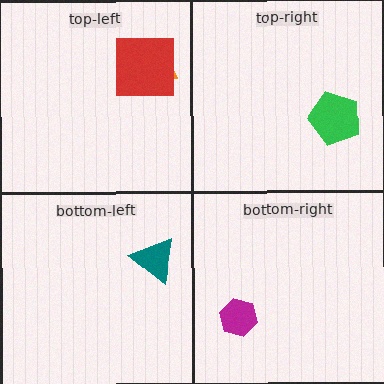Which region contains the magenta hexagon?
The bottom-right region.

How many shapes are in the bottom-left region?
1.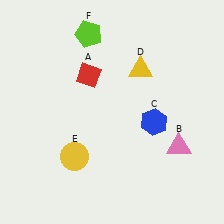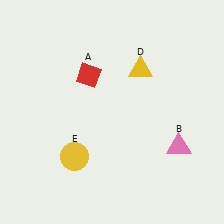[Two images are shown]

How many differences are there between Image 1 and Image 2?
There are 2 differences between the two images.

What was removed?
The lime pentagon (F), the blue hexagon (C) were removed in Image 2.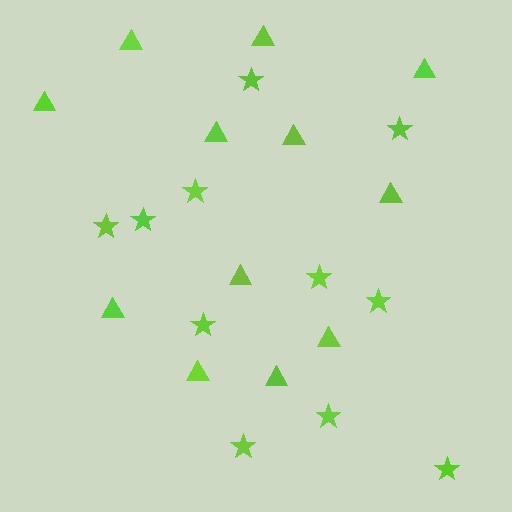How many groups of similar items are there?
There are 2 groups: one group of triangles (12) and one group of stars (11).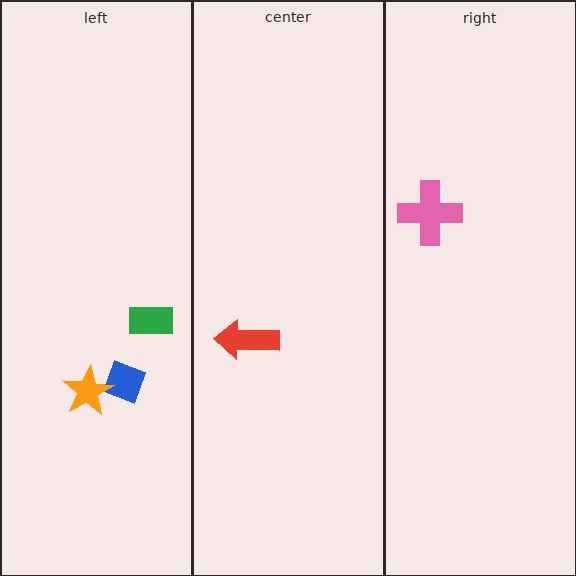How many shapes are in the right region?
1.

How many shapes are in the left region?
3.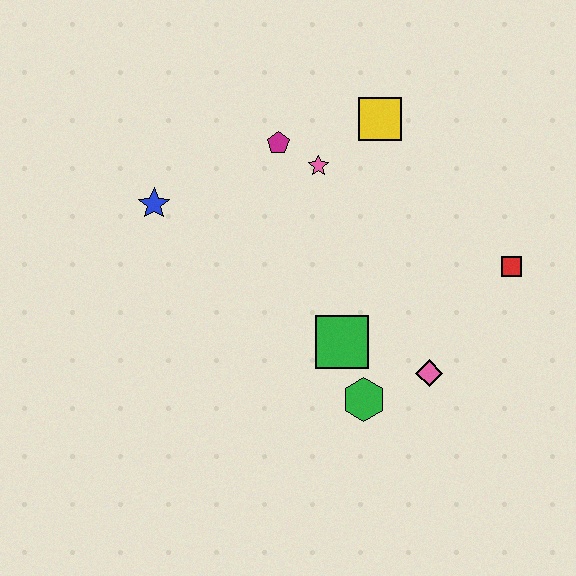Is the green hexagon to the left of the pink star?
No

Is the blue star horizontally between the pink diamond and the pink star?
No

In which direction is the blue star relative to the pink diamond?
The blue star is to the left of the pink diamond.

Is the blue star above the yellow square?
No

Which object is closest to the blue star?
The magenta pentagon is closest to the blue star.